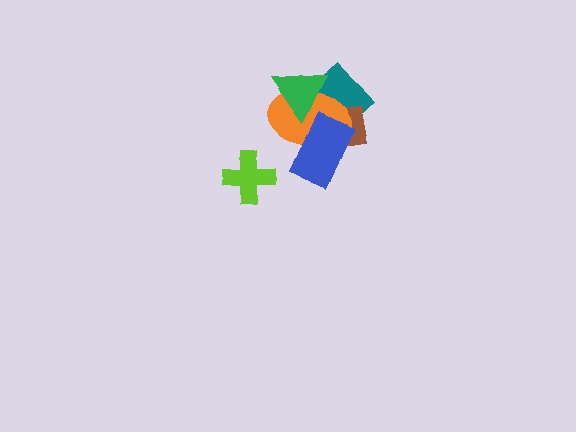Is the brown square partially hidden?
Yes, it is partially covered by another shape.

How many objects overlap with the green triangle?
2 objects overlap with the green triangle.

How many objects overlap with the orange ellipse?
4 objects overlap with the orange ellipse.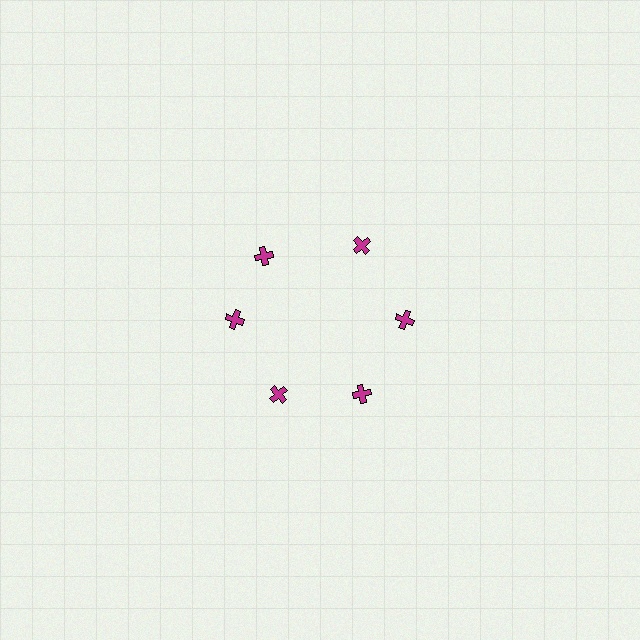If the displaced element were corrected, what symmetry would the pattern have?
It would have 6-fold rotational symmetry — the pattern would map onto itself every 60 degrees.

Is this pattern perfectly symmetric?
No. The 6 magenta crosses are arranged in a ring, but one element near the 11 o'clock position is rotated out of alignment along the ring, breaking the 6-fold rotational symmetry.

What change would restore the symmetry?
The symmetry would be restored by rotating it back into even spacing with its neighbors so that all 6 crosses sit at equal angles and equal distance from the center.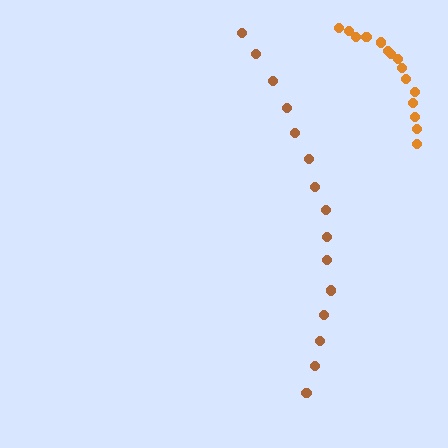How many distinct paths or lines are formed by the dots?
There are 2 distinct paths.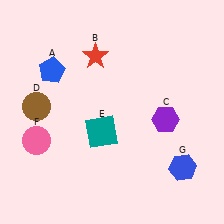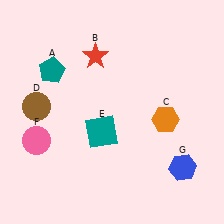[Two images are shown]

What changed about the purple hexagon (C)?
In Image 1, C is purple. In Image 2, it changed to orange.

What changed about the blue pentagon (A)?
In Image 1, A is blue. In Image 2, it changed to teal.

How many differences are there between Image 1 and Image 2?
There are 2 differences between the two images.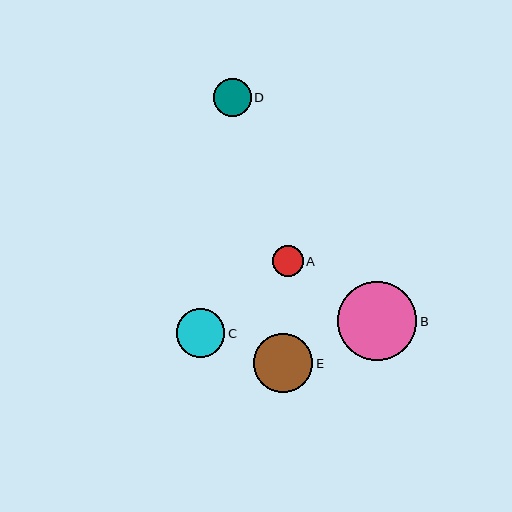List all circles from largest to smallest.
From largest to smallest: B, E, C, D, A.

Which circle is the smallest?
Circle A is the smallest with a size of approximately 30 pixels.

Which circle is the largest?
Circle B is the largest with a size of approximately 79 pixels.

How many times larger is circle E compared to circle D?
Circle E is approximately 1.6 times the size of circle D.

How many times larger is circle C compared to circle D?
Circle C is approximately 1.3 times the size of circle D.